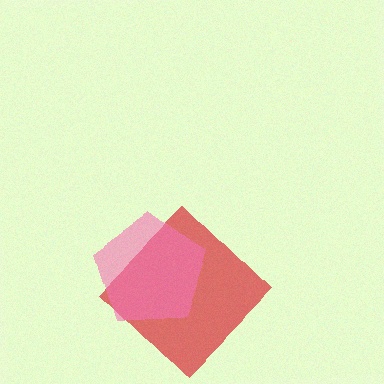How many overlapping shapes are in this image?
There are 2 overlapping shapes in the image.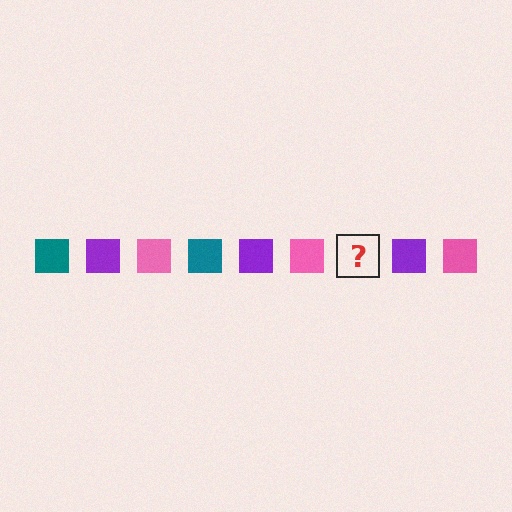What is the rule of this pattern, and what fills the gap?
The rule is that the pattern cycles through teal, purple, pink squares. The gap should be filled with a teal square.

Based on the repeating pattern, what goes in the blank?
The blank should be a teal square.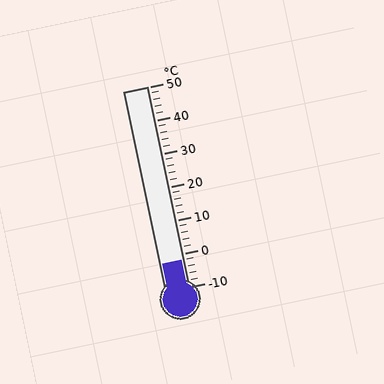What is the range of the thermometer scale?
The thermometer scale ranges from -10°C to 50°C.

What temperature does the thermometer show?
The thermometer shows approximately -2°C.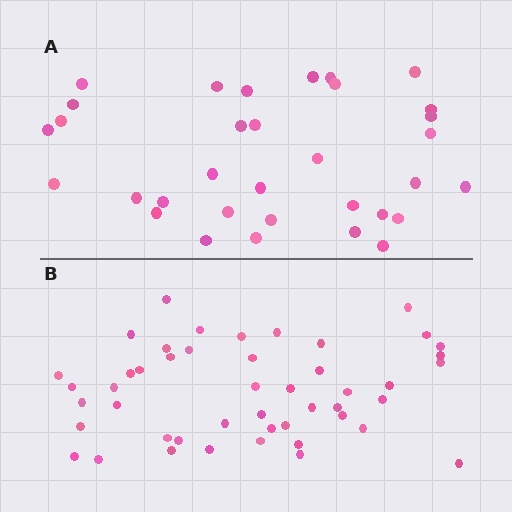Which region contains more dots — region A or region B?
Region B (the bottom region) has more dots.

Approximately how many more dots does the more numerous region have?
Region B has approximately 15 more dots than region A.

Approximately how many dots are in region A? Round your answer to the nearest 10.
About 30 dots. (The exact count is 33, which rounds to 30.)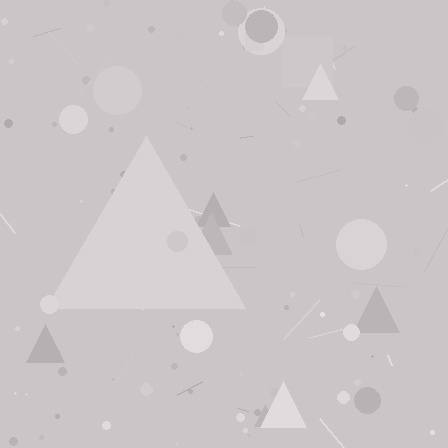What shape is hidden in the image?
A triangle is hidden in the image.